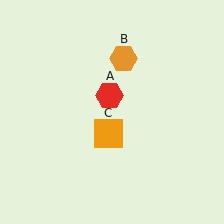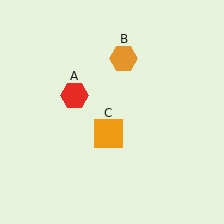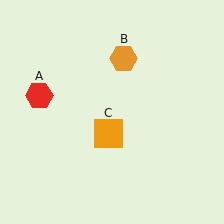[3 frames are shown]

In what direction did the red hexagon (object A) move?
The red hexagon (object A) moved left.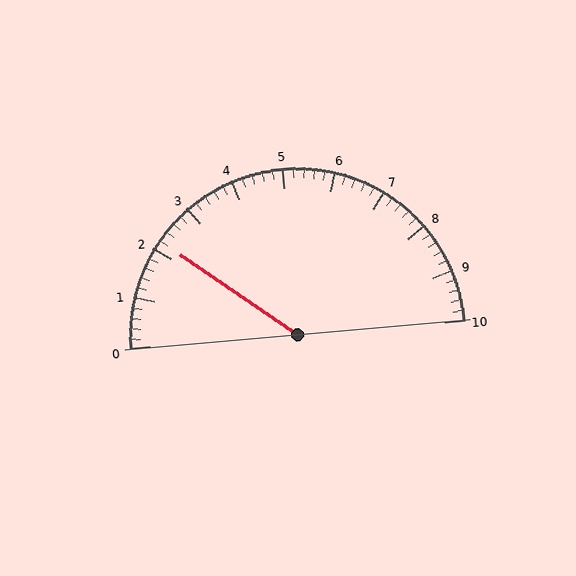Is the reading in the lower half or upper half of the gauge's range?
The reading is in the lower half of the range (0 to 10).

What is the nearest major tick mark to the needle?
The nearest major tick mark is 2.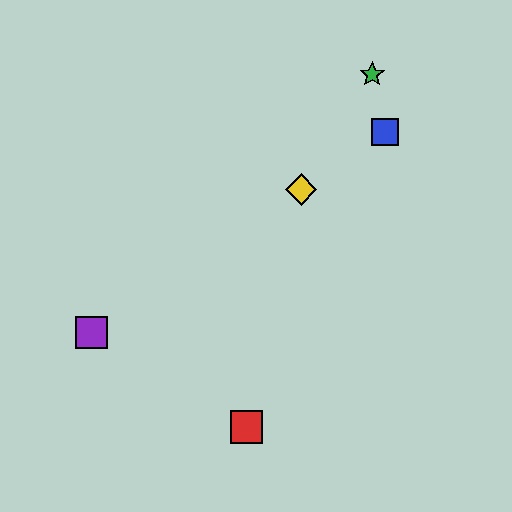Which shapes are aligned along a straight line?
The blue square, the yellow diamond, the purple square are aligned along a straight line.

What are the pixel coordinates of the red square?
The red square is at (246, 427).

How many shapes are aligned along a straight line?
3 shapes (the blue square, the yellow diamond, the purple square) are aligned along a straight line.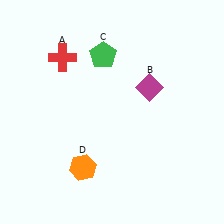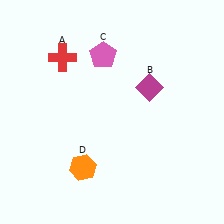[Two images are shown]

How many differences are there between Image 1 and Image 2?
There is 1 difference between the two images.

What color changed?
The pentagon (C) changed from green in Image 1 to pink in Image 2.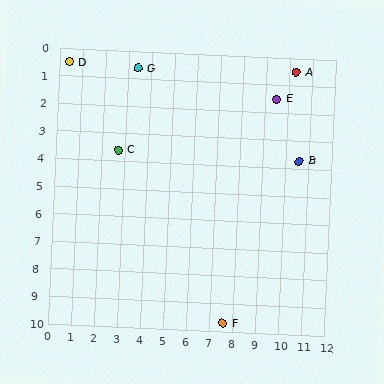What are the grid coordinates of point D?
Point D is at approximately (0.4, 0.5).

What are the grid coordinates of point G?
Point G is at approximately (3.4, 0.6).